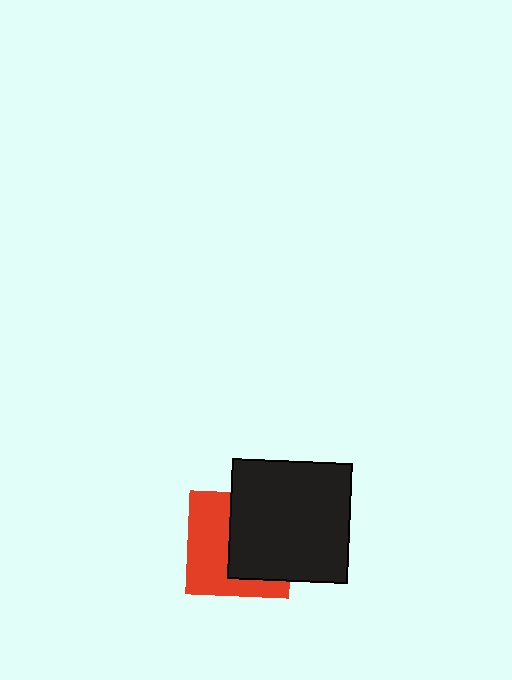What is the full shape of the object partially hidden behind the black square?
The partially hidden object is a red square.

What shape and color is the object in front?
The object in front is a black square.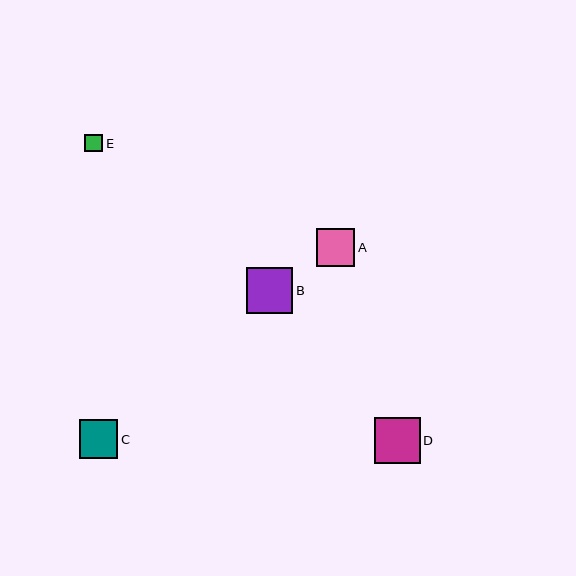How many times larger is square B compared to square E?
Square B is approximately 2.6 times the size of square E.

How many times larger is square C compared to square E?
Square C is approximately 2.2 times the size of square E.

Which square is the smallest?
Square E is the smallest with a size of approximately 18 pixels.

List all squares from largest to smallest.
From largest to smallest: D, B, C, A, E.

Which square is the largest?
Square D is the largest with a size of approximately 46 pixels.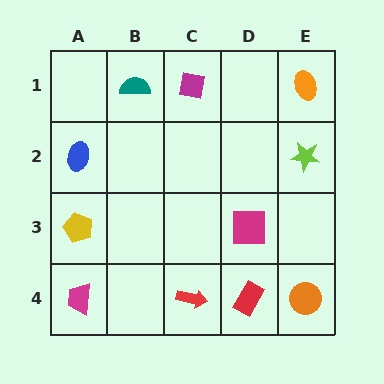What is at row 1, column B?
A teal semicircle.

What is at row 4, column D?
A red rectangle.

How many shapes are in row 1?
3 shapes.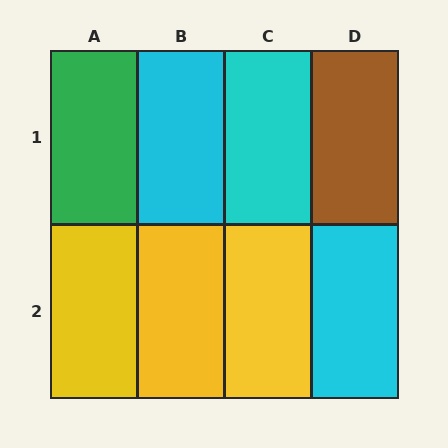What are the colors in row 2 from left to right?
Yellow, yellow, yellow, cyan.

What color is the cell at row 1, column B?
Cyan.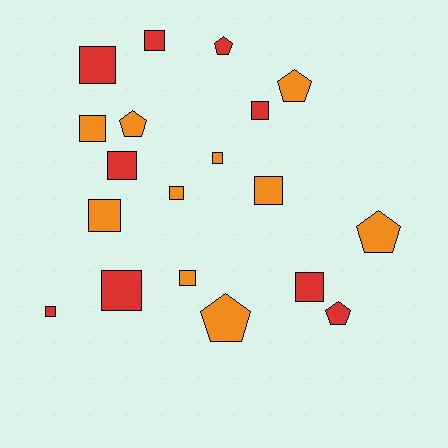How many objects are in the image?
There are 19 objects.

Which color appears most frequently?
Orange, with 10 objects.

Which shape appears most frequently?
Square, with 13 objects.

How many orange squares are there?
There are 6 orange squares.